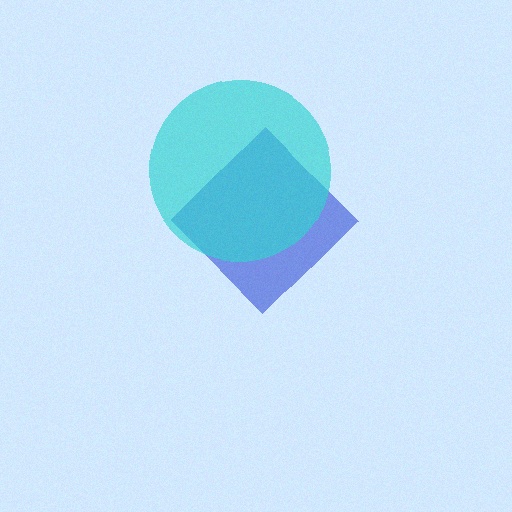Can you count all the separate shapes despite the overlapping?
Yes, there are 2 separate shapes.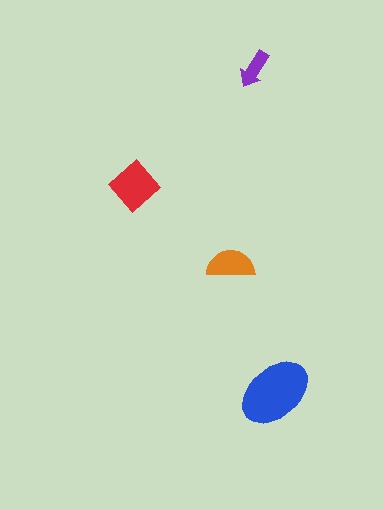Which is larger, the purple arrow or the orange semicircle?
The orange semicircle.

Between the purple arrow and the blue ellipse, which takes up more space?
The blue ellipse.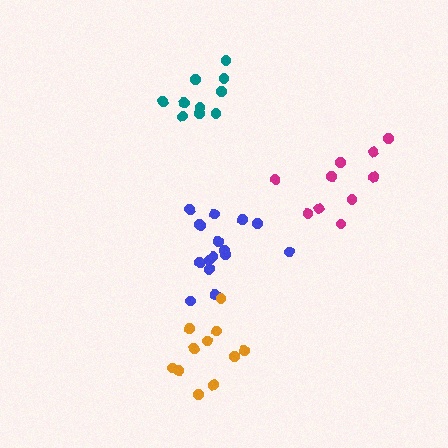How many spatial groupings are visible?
There are 4 spatial groupings.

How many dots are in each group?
Group 1: 10 dots, Group 2: 10 dots, Group 3: 16 dots, Group 4: 11 dots (47 total).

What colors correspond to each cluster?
The clusters are colored: teal, magenta, blue, orange.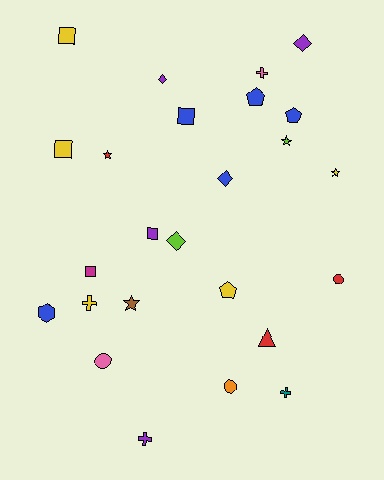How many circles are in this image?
There are 3 circles.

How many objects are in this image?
There are 25 objects.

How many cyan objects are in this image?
There are no cyan objects.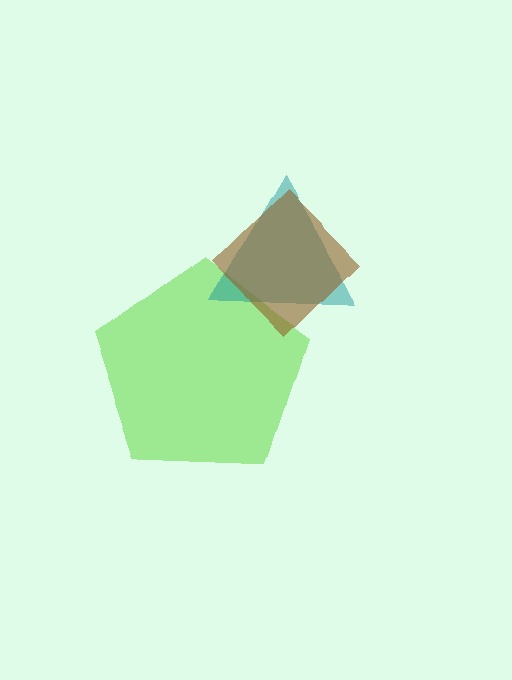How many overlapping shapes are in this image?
There are 3 overlapping shapes in the image.